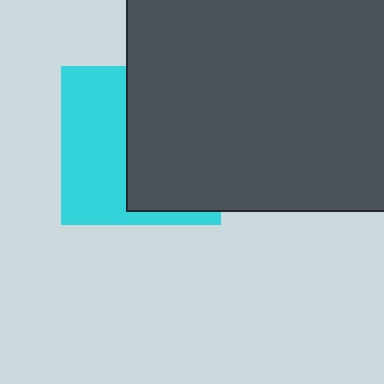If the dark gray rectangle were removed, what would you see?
You would see the complete cyan square.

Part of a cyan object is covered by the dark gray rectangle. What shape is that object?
It is a square.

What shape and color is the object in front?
The object in front is a dark gray rectangle.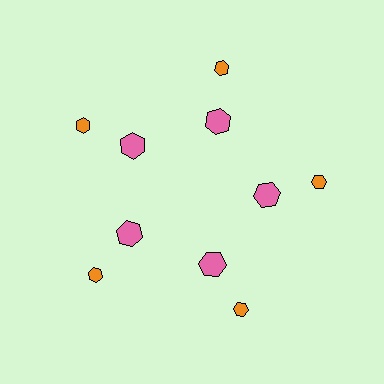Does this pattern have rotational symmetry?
Yes, this pattern has 5-fold rotational symmetry. It looks the same after rotating 72 degrees around the center.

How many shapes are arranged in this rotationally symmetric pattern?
There are 10 shapes, arranged in 5 groups of 2.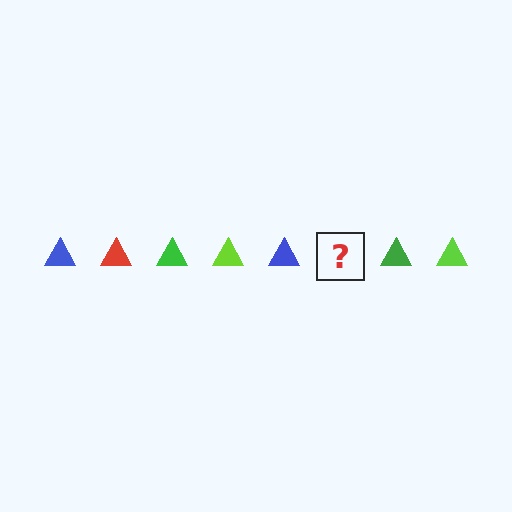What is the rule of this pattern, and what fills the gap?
The rule is that the pattern cycles through blue, red, green, lime triangles. The gap should be filled with a red triangle.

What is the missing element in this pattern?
The missing element is a red triangle.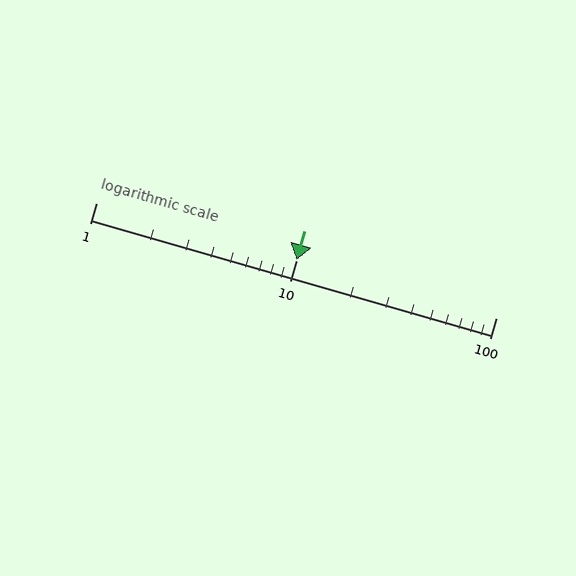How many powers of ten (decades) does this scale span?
The scale spans 2 decades, from 1 to 100.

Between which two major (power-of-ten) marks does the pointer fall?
The pointer is between 10 and 100.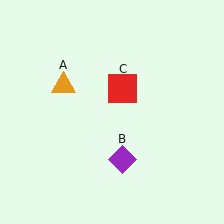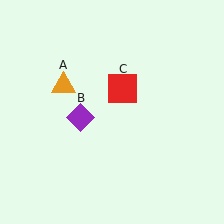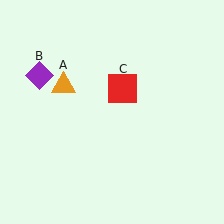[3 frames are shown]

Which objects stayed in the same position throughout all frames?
Orange triangle (object A) and red square (object C) remained stationary.